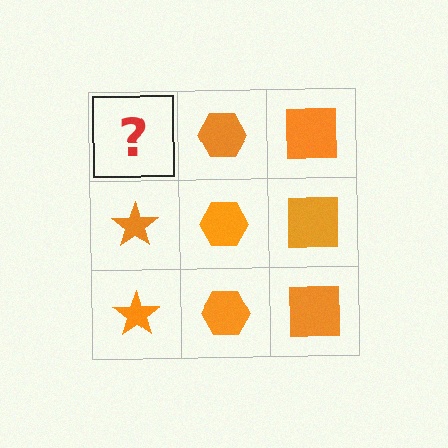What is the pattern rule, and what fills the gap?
The rule is that each column has a consistent shape. The gap should be filled with an orange star.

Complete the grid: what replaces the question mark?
The question mark should be replaced with an orange star.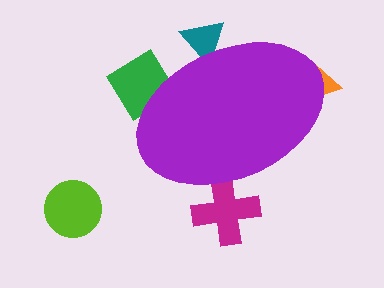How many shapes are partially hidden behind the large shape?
4 shapes are partially hidden.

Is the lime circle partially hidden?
No, the lime circle is fully visible.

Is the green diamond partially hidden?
Yes, the green diamond is partially hidden behind the purple ellipse.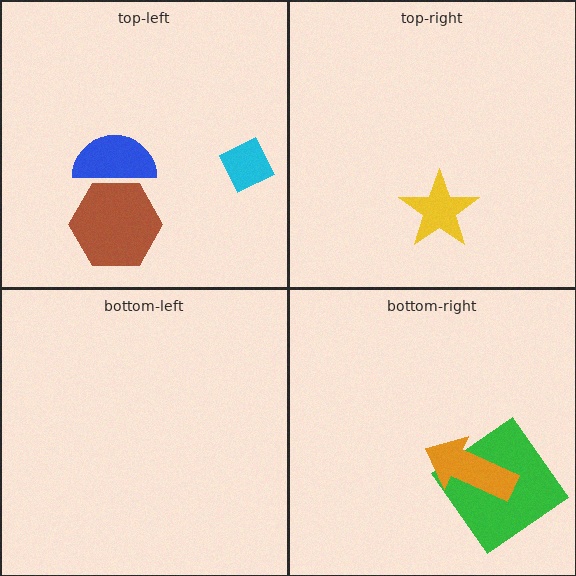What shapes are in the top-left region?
The cyan diamond, the brown hexagon, the blue semicircle.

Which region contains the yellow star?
The top-right region.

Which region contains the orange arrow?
The bottom-right region.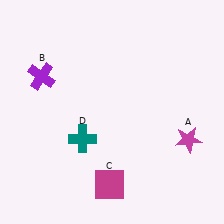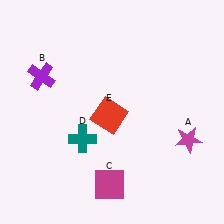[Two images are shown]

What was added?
A red square (E) was added in Image 2.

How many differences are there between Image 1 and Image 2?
There is 1 difference between the two images.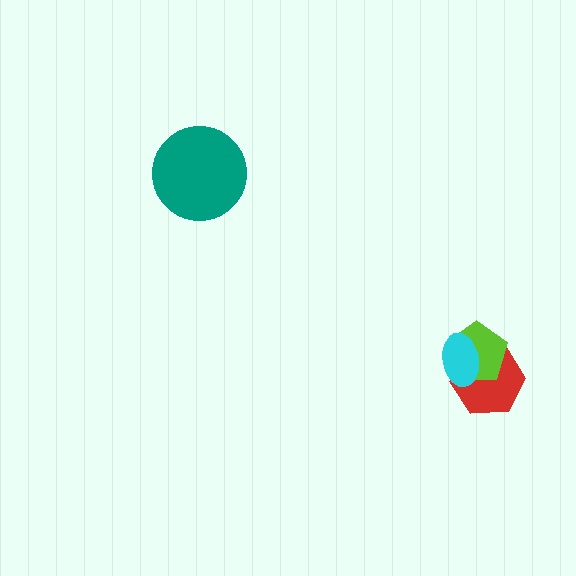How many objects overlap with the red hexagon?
2 objects overlap with the red hexagon.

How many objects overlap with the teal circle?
0 objects overlap with the teal circle.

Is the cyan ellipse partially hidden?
No, no other shape covers it.